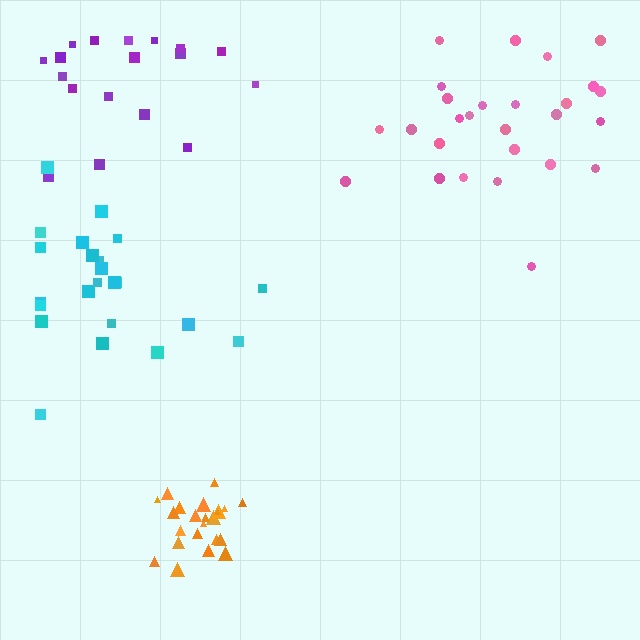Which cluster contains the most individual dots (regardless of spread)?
Pink (27).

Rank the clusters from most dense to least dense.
orange, pink, cyan, purple.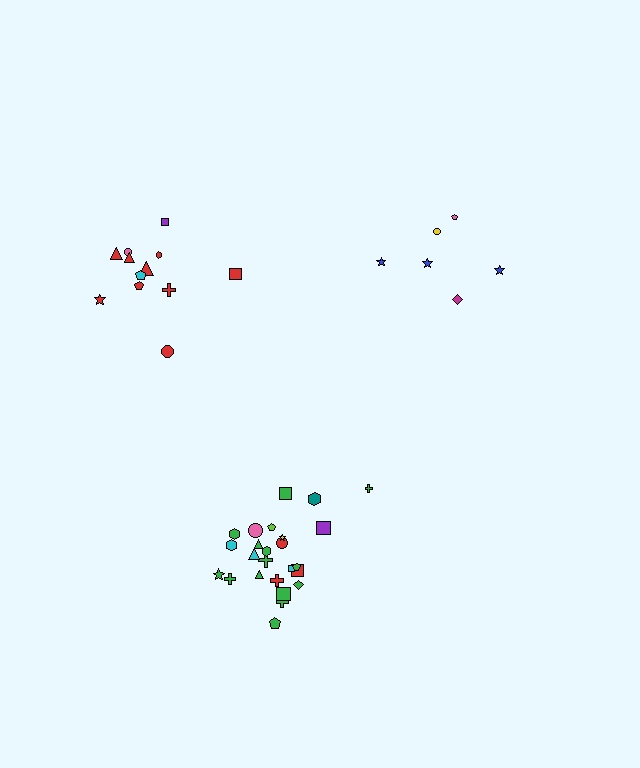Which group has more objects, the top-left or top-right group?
The top-left group.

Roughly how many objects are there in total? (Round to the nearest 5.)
Roughly 45 objects in total.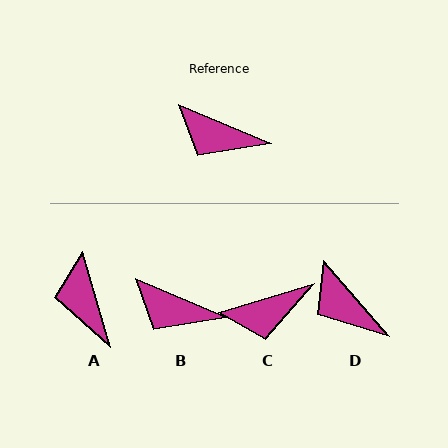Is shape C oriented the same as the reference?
No, it is off by about 39 degrees.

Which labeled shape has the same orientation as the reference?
B.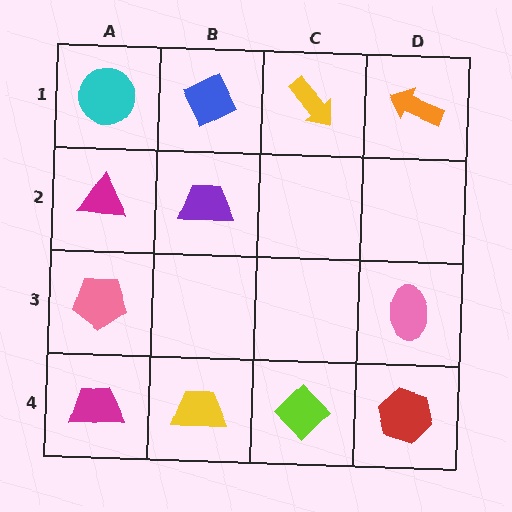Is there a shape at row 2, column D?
No, that cell is empty.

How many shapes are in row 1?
4 shapes.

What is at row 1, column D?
An orange arrow.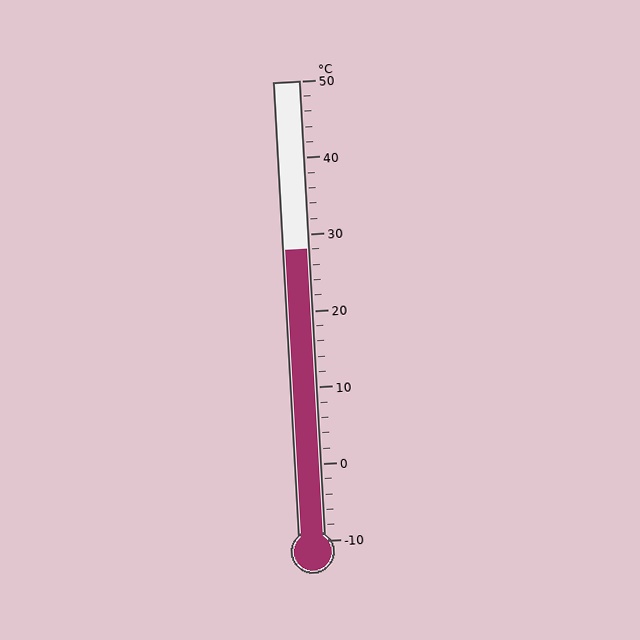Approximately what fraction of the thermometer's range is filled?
The thermometer is filled to approximately 65% of its range.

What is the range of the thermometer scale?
The thermometer scale ranges from -10°C to 50°C.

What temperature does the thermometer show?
The thermometer shows approximately 28°C.